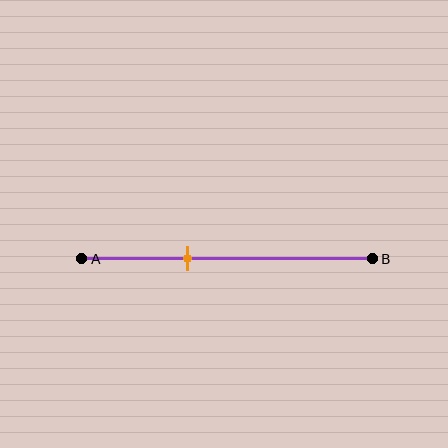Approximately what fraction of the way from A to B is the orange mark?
The orange mark is approximately 35% of the way from A to B.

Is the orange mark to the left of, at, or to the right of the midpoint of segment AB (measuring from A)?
The orange mark is to the left of the midpoint of segment AB.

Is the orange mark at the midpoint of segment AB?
No, the mark is at about 35% from A, not at the 50% midpoint.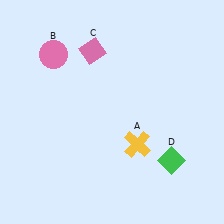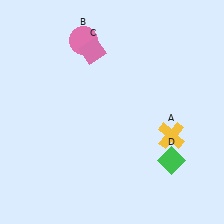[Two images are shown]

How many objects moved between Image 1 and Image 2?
2 objects moved between the two images.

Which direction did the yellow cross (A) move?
The yellow cross (A) moved right.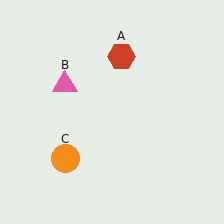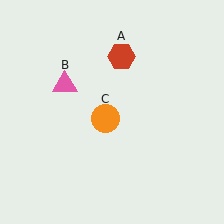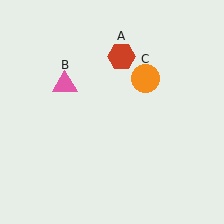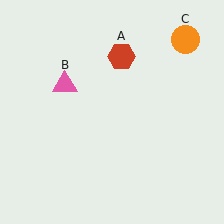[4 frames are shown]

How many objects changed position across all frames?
1 object changed position: orange circle (object C).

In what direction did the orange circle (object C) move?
The orange circle (object C) moved up and to the right.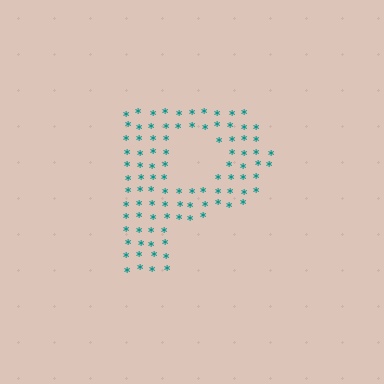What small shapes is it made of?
It is made of small asterisks.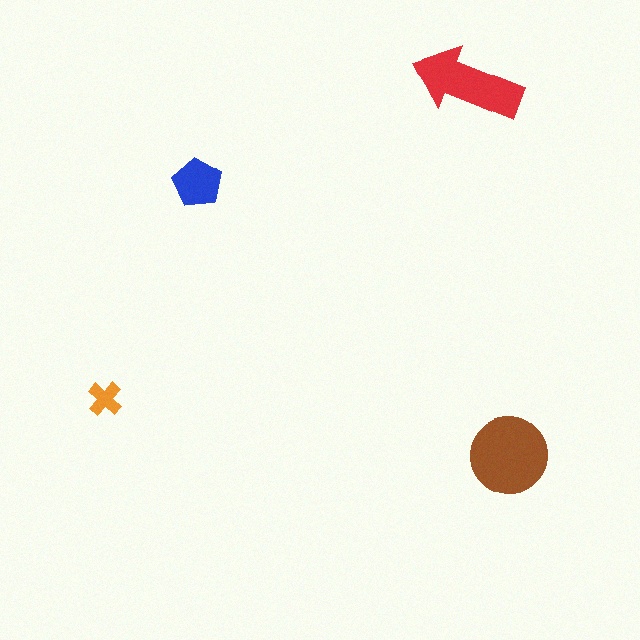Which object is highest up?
The red arrow is topmost.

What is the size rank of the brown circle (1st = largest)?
1st.